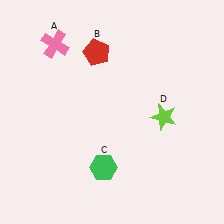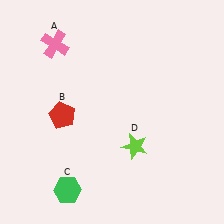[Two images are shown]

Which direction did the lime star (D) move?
The lime star (D) moved down.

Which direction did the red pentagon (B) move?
The red pentagon (B) moved down.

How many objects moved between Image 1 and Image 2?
3 objects moved between the two images.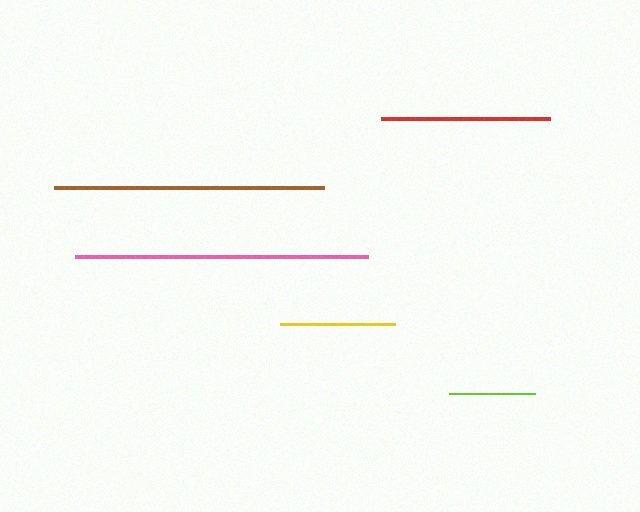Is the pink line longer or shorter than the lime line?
The pink line is longer than the lime line.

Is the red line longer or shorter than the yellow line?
The red line is longer than the yellow line.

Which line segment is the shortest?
The lime line is the shortest at approximately 87 pixels.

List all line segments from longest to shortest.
From longest to shortest: pink, brown, red, yellow, lime.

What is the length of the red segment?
The red segment is approximately 169 pixels long.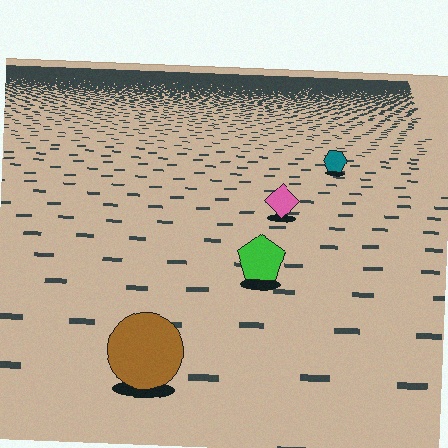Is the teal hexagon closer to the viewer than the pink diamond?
No. The pink diamond is closer — you can tell from the texture gradient: the ground texture is coarser near it.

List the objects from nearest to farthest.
From nearest to farthest: the brown circle, the green pentagon, the pink diamond, the teal hexagon.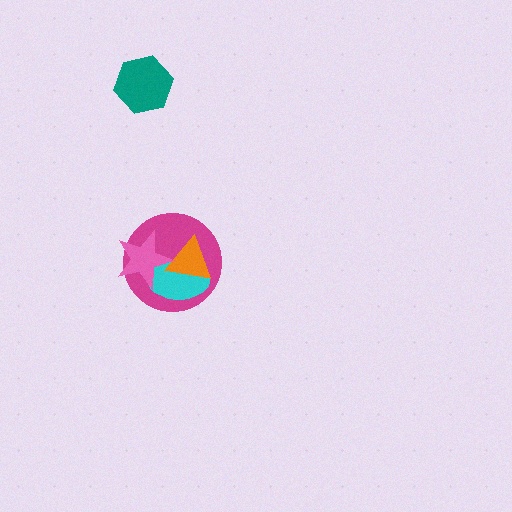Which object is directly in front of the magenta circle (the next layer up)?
The cyan ellipse is directly in front of the magenta circle.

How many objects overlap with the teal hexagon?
0 objects overlap with the teal hexagon.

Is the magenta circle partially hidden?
Yes, it is partially covered by another shape.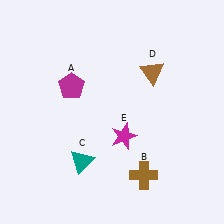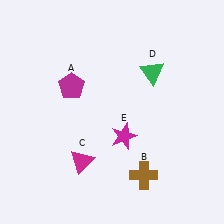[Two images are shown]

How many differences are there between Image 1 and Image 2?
There are 2 differences between the two images.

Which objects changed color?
C changed from teal to magenta. D changed from brown to green.